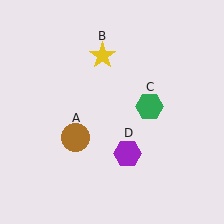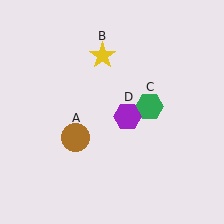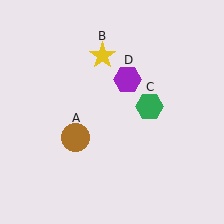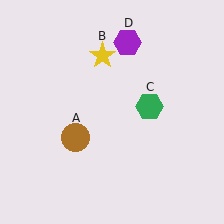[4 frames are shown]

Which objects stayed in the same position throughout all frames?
Brown circle (object A) and yellow star (object B) and green hexagon (object C) remained stationary.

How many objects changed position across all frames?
1 object changed position: purple hexagon (object D).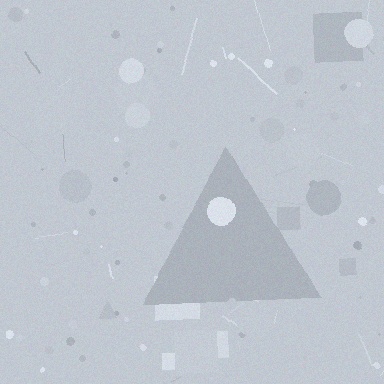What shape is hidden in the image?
A triangle is hidden in the image.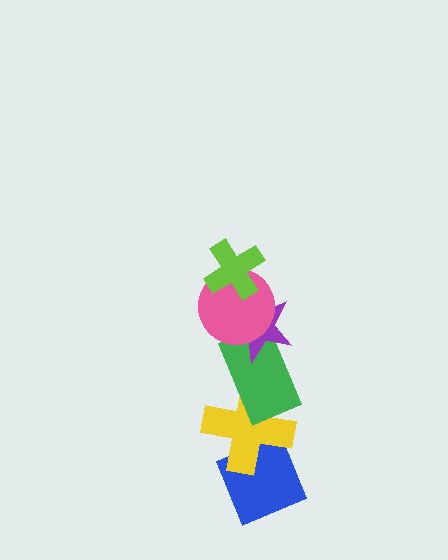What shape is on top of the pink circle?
The lime cross is on top of the pink circle.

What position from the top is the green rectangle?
The green rectangle is 4th from the top.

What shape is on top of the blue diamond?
The yellow cross is on top of the blue diamond.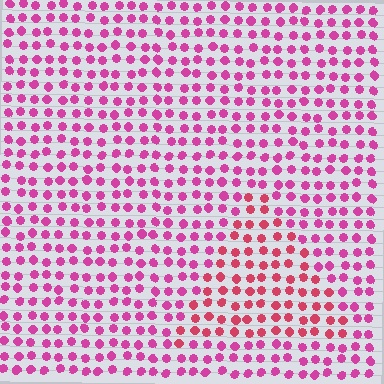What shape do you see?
I see a triangle.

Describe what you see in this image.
The image is filled with small magenta elements in a uniform arrangement. A triangle-shaped region is visible where the elements are tinted to a slightly different hue, forming a subtle color boundary.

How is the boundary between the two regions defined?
The boundary is defined purely by a slight shift in hue (about 26 degrees). Spacing, size, and orientation are identical on both sides.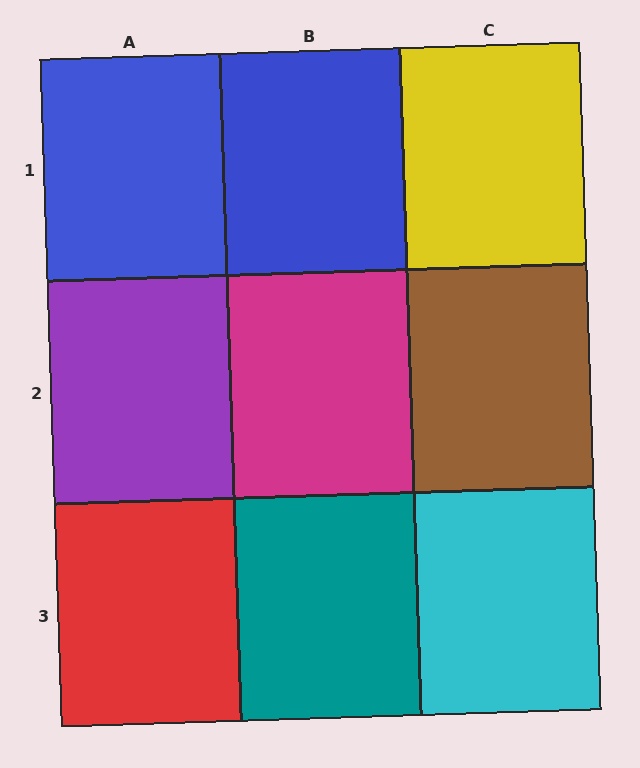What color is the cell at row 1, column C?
Yellow.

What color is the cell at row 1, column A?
Blue.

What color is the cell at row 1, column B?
Blue.